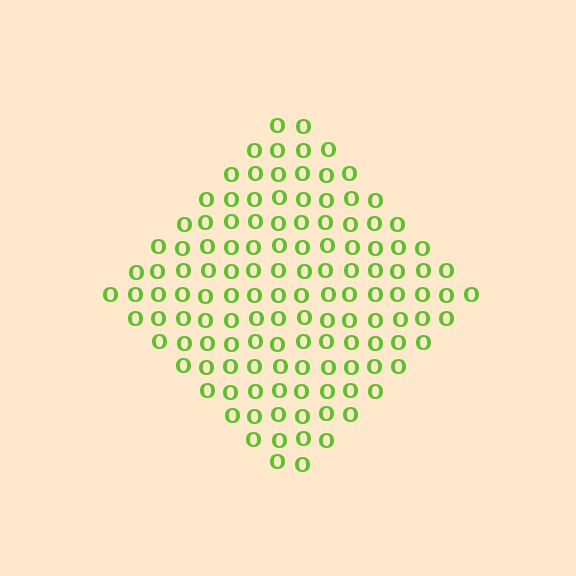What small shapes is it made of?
It is made of small letter O's.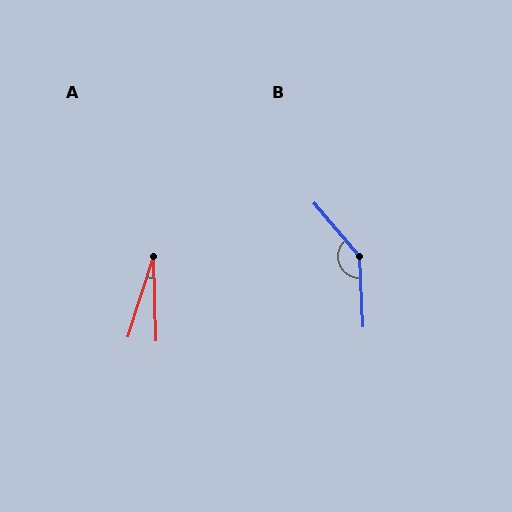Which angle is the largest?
B, at approximately 142 degrees.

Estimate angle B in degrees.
Approximately 142 degrees.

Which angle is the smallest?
A, at approximately 19 degrees.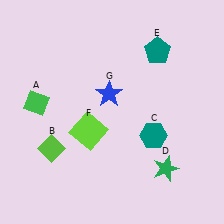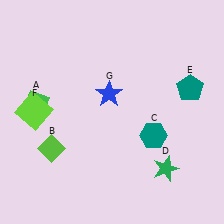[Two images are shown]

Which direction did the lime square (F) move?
The lime square (F) moved left.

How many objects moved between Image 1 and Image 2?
2 objects moved between the two images.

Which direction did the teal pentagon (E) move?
The teal pentagon (E) moved down.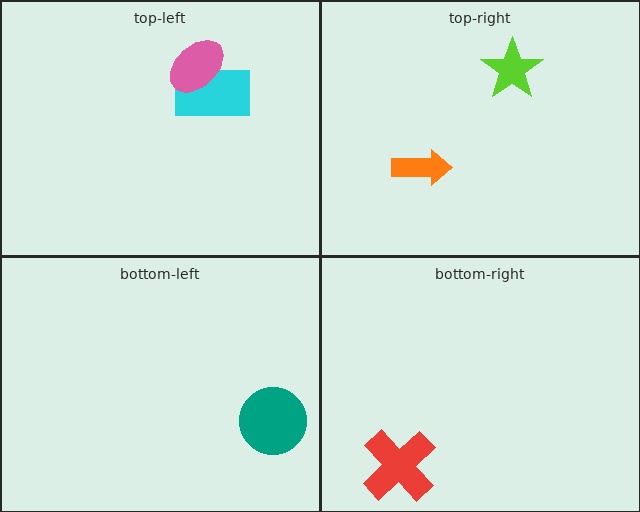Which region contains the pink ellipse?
The top-left region.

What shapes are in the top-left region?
The cyan rectangle, the pink ellipse.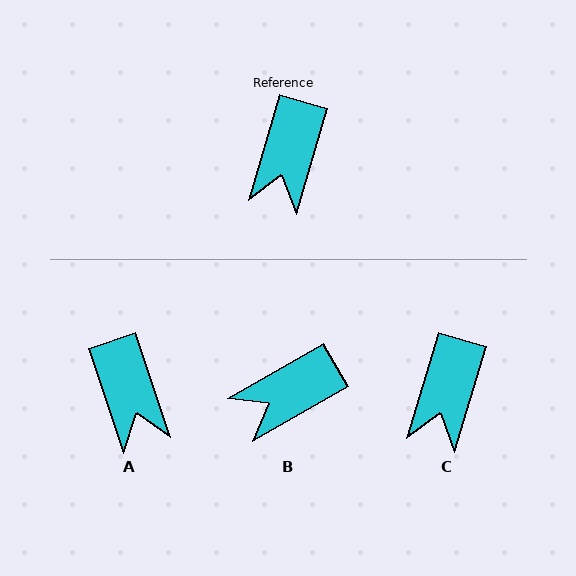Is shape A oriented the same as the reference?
No, it is off by about 35 degrees.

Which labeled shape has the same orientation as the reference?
C.